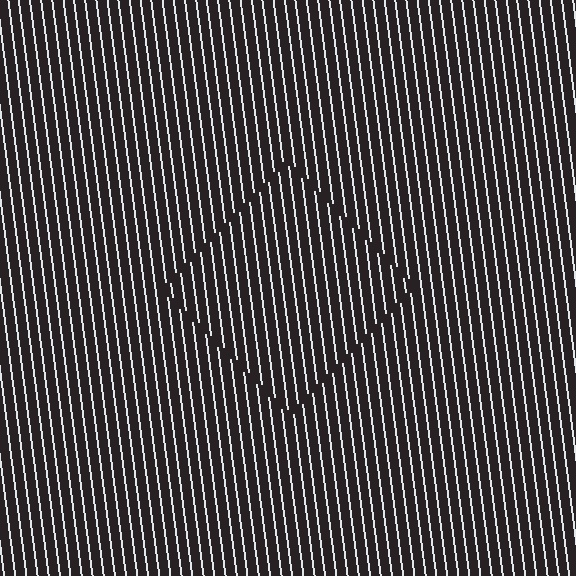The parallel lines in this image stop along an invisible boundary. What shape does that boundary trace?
An illusory square. The interior of the shape contains the same grating, shifted by half a period — the contour is defined by the phase discontinuity where line-ends from the inner and outer gratings abut.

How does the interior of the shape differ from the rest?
The interior of the shape contains the same grating, shifted by half a period — the contour is defined by the phase discontinuity where line-ends from the inner and outer gratings abut.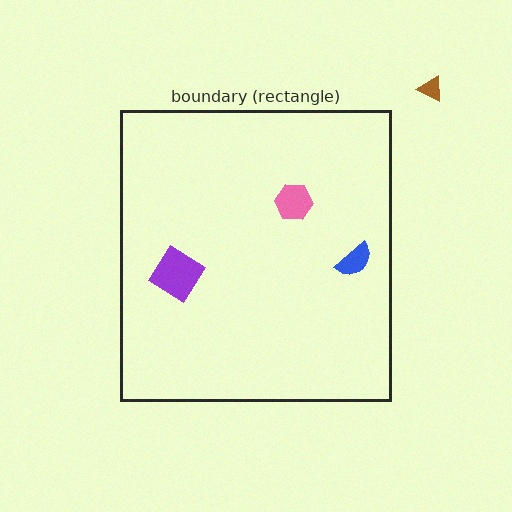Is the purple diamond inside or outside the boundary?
Inside.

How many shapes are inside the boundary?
3 inside, 1 outside.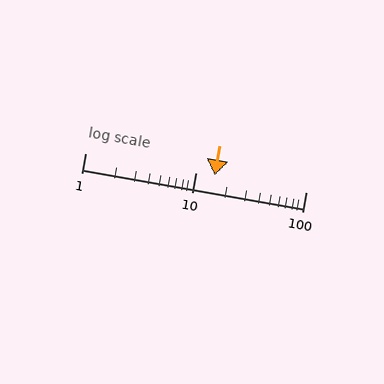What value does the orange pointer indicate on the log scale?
The pointer indicates approximately 15.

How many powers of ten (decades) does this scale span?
The scale spans 2 decades, from 1 to 100.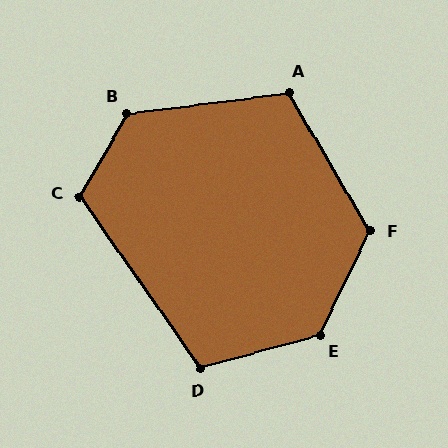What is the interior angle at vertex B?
Approximately 127 degrees (obtuse).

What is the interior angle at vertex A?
Approximately 113 degrees (obtuse).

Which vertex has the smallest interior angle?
D, at approximately 109 degrees.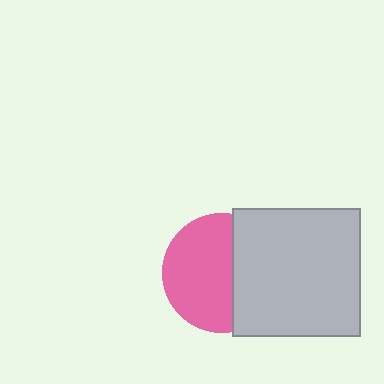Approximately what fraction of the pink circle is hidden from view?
Roughly 40% of the pink circle is hidden behind the light gray square.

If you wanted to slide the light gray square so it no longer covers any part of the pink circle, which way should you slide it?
Slide it right — that is the most direct way to separate the two shapes.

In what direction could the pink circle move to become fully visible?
The pink circle could move left. That would shift it out from behind the light gray square entirely.